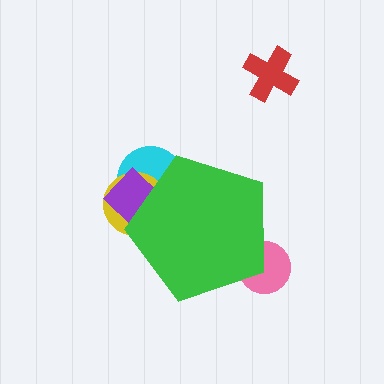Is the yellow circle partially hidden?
Yes, the yellow circle is partially hidden behind the green pentagon.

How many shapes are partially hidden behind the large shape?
4 shapes are partially hidden.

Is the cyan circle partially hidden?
Yes, the cyan circle is partially hidden behind the green pentagon.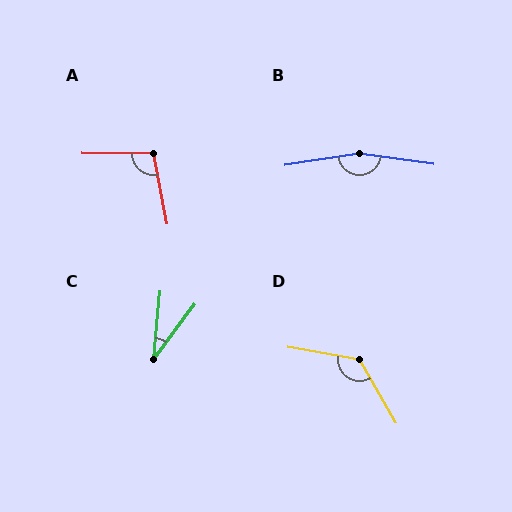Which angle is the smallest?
C, at approximately 31 degrees.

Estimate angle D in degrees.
Approximately 129 degrees.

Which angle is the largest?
B, at approximately 163 degrees.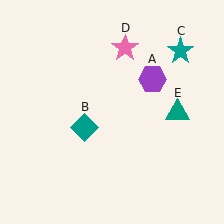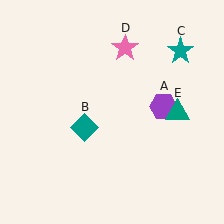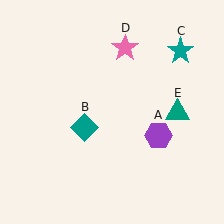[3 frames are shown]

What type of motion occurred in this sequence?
The purple hexagon (object A) rotated clockwise around the center of the scene.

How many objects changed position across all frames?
1 object changed position: purple hexagon (object A).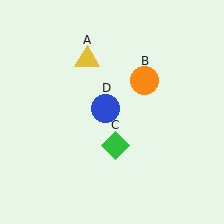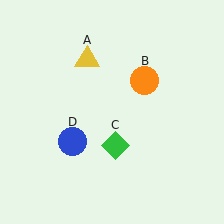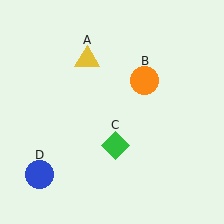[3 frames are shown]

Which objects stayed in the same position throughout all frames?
Yellow triangle (object A) and orange circle (object B) and green diamond (object C) remained stationary.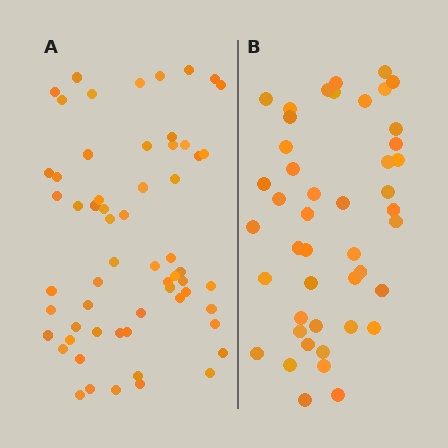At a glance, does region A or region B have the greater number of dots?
Region A (the left region) has more dots.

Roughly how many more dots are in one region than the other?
Region A has approximately 15 more dots than region B.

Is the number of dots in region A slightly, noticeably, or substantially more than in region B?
Region A has noticeably more, but not dramatically so. The ratio is roughly 1.3 to 1.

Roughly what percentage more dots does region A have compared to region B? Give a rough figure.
About 35% more.